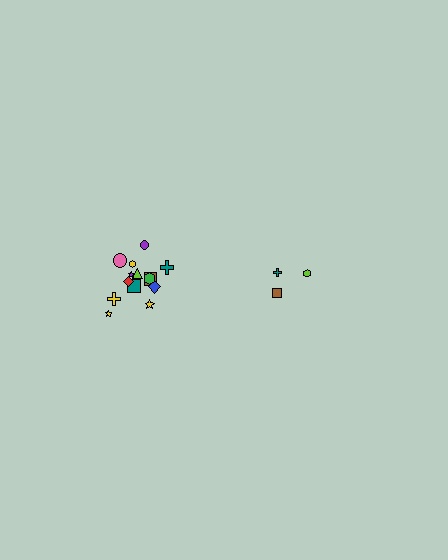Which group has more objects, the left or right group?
The left group.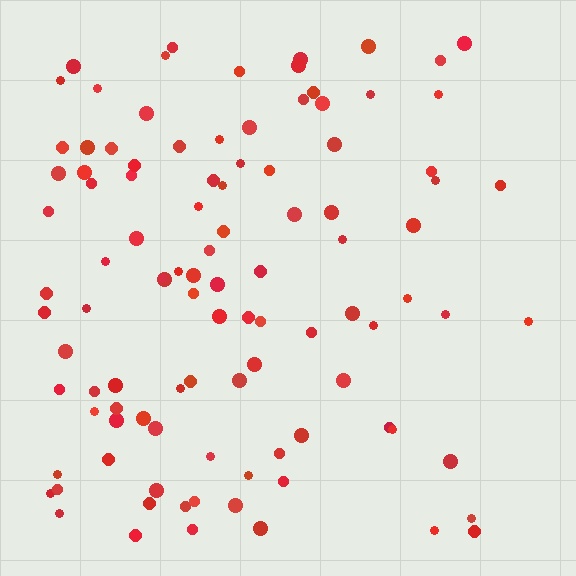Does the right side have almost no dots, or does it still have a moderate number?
Still a moderate number, just noticeably fewer than the left.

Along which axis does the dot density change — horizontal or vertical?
Horizontal.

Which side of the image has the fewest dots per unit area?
The right.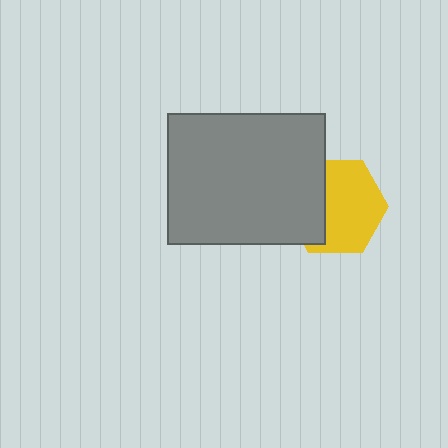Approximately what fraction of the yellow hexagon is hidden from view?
Roughly 36% of the yellow hexagon is hidden behind the gray rectangle.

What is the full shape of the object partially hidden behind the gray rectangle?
The partially hidden object is a yellow hexagon.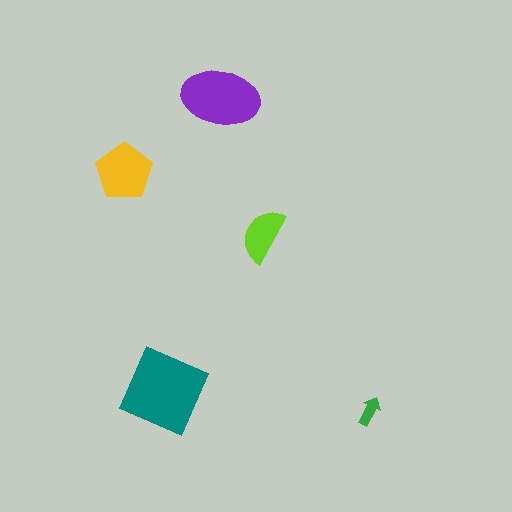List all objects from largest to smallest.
The teal diamond, the purple ellipse, the yellow pentagon, the lime semicircle, the green arrow.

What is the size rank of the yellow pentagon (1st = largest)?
3rd.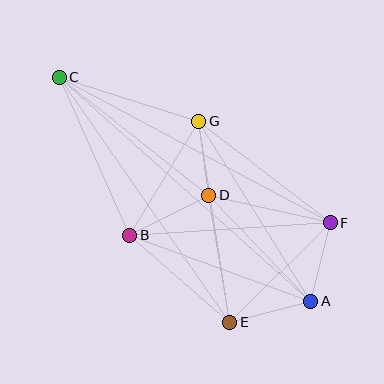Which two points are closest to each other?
Points D and G are closest to each other.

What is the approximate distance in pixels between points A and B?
The distance between A and B is approximately 193 pixels.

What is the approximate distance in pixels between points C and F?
The distance between C and F is approximately 308 pixels.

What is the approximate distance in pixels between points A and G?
The distance between A and G is approximately 212 pixels.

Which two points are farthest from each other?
Points A and C are farthest from each other.